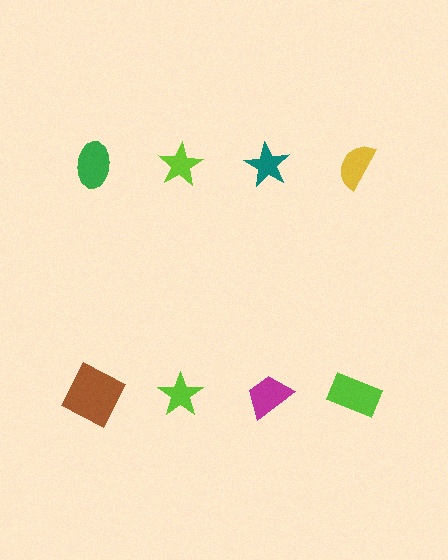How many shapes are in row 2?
4 shapes.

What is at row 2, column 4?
A lime rectangle.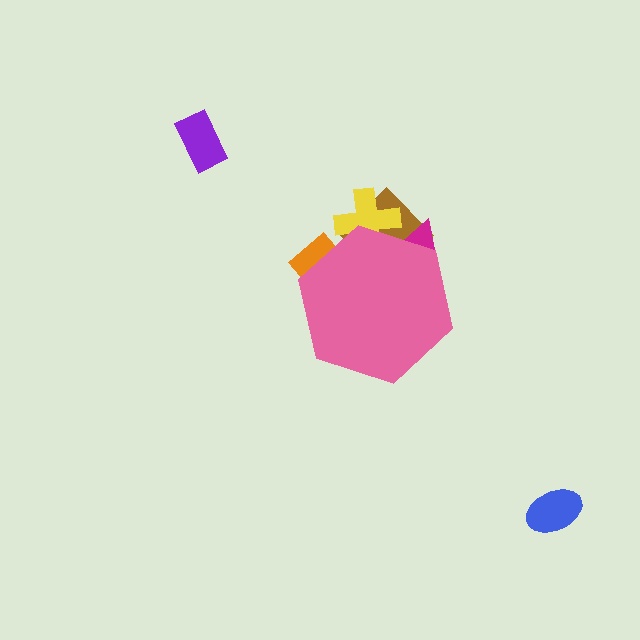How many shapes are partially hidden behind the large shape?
4 shapes are partially hidden.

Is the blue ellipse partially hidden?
No, the blue ellipse is fully visible.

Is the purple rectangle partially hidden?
No, the purple rectangle is fully visible.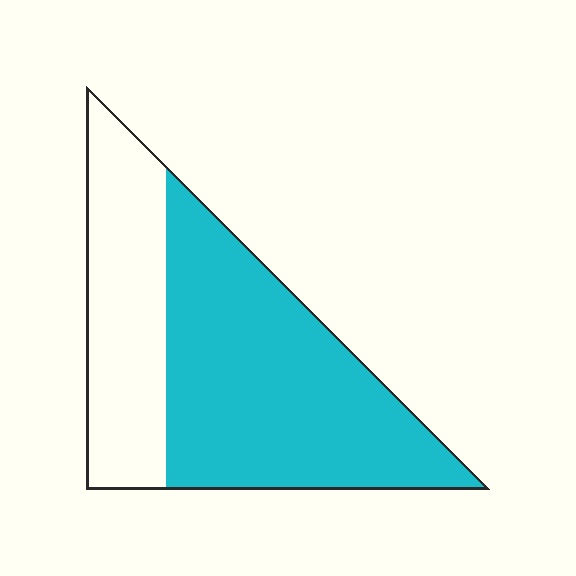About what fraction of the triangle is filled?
About five eighths (5/8).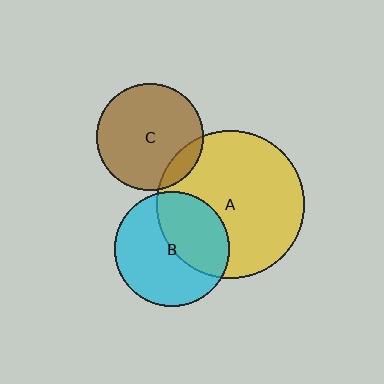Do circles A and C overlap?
Yes.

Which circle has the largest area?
Circle A (yellow).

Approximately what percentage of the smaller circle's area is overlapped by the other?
Approximately 10%.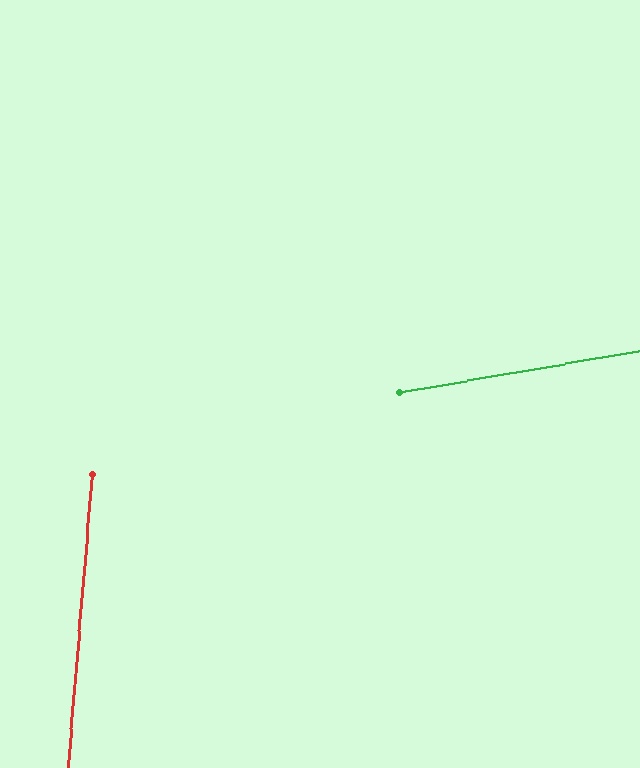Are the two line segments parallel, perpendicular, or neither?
Neither parallel nor perpendicular — they differ by about 75°.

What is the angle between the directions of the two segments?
Approximately 75 degrees.